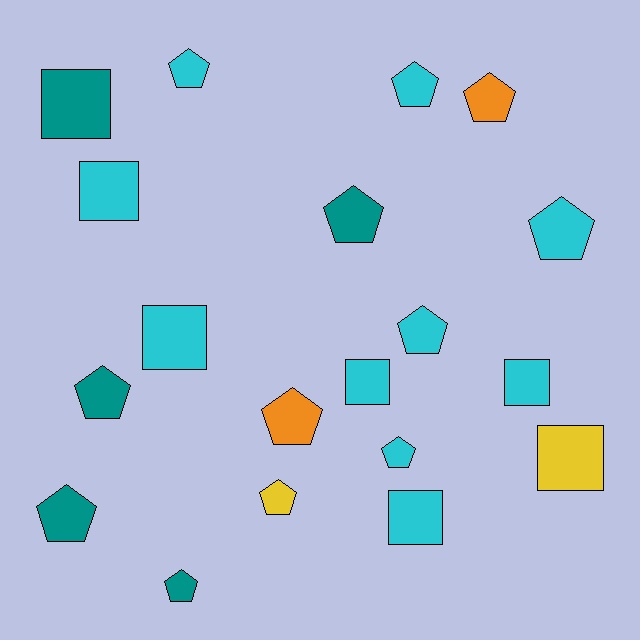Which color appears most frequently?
Cyan, with 10 objects.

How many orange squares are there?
There are no orange squares.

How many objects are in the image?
There are 19 objects.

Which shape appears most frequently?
Pentagon, with 12 objects.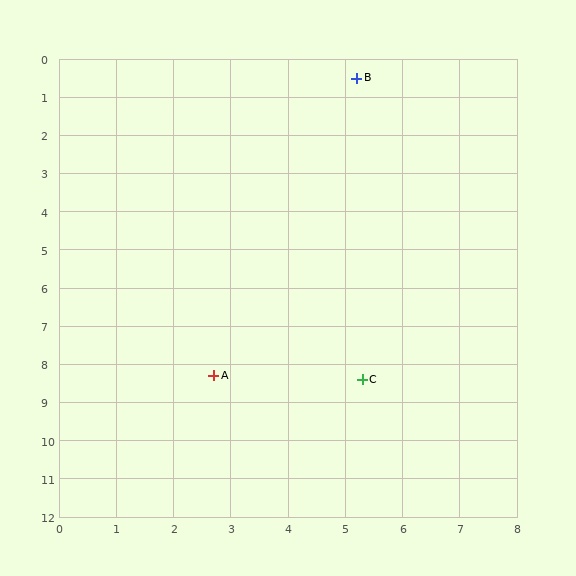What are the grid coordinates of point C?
Point C is at approximately (5.3, 8.4).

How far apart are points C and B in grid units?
Points C and B are about 7.9 grid units apart.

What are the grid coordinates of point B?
Point B is at approximately (5.2, 0.5).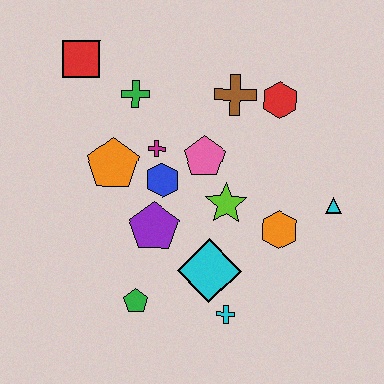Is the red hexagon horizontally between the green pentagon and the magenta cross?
No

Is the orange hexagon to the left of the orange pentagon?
No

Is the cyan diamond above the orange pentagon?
No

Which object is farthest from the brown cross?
The green pentagon is farthest from the brown cross.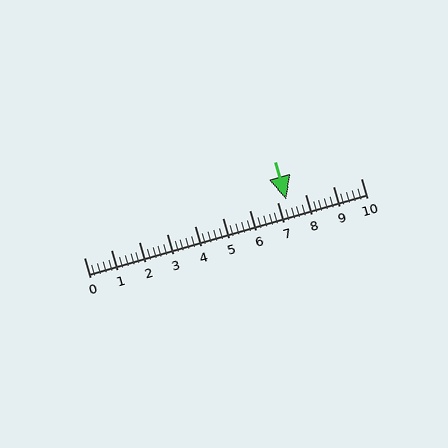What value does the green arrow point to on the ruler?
The green arrow points to approximately 7.3.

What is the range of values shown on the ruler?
The ruler shows values from 0 to 10.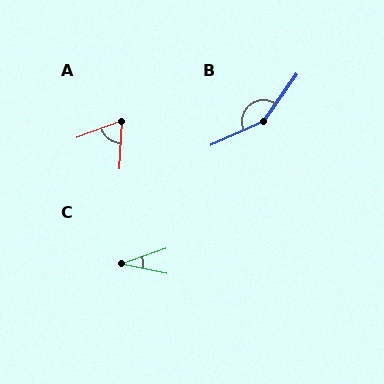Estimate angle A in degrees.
Approximately 66 degrees.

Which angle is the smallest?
C, at approximately 32 degrees.